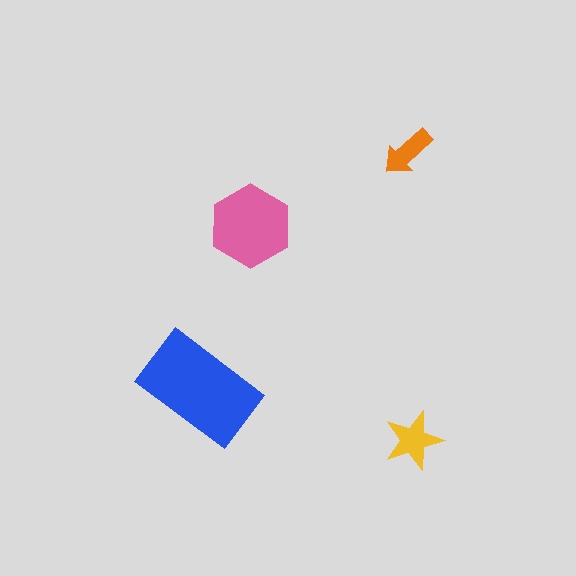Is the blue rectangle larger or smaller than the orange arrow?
Larger.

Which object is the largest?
The blue rectangle.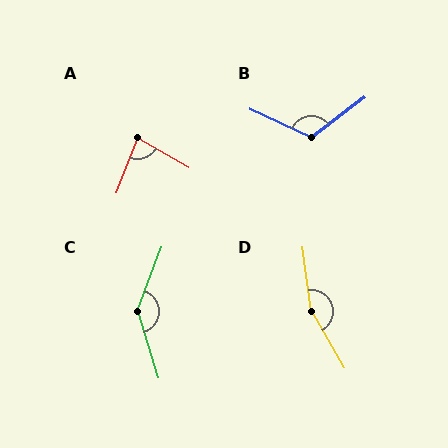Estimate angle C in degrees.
Approximately 142 degrees.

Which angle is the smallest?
A, at approximately 81 degrees.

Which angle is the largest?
D, at approximately 158 degrees.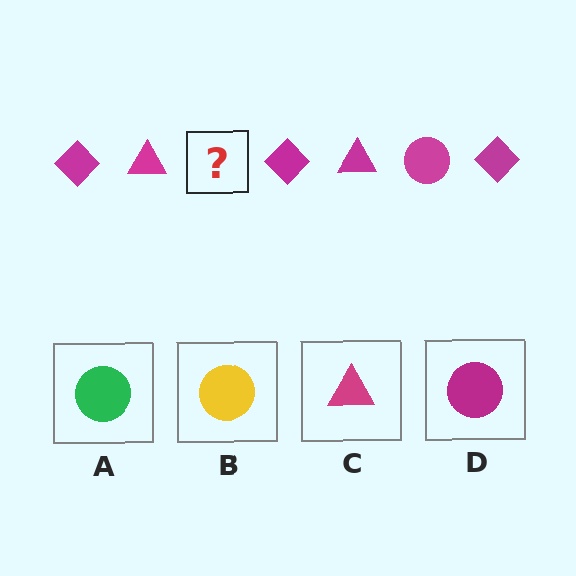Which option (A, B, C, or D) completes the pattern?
D.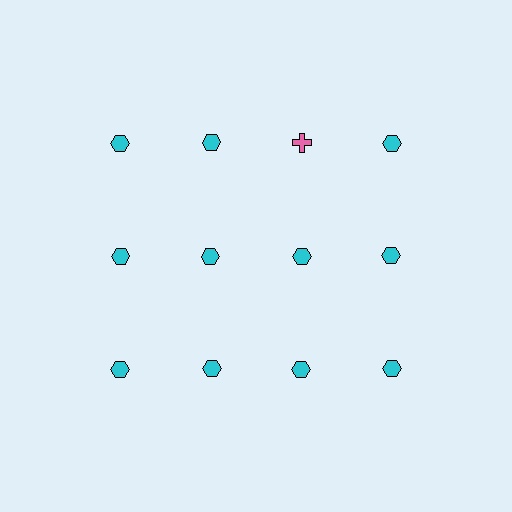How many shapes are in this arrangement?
There are 12 shapes arranged in a grid pattern.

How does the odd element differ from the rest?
It differs in both color (pink instead of cyan) and shape (cross instead of hexagon).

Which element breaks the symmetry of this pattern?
The pink cross in the top row, center column breaks the symmetry. All other shapes are cyan hexagons.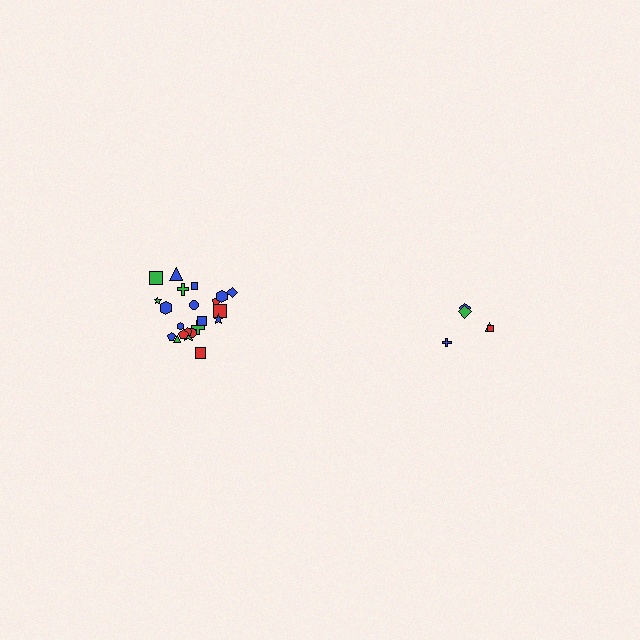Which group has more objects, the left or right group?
The left group.